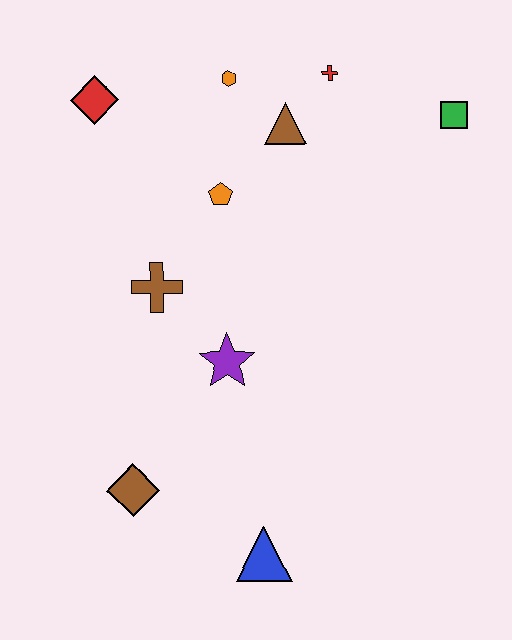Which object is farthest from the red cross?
The blue triangle is farthest from the red cross.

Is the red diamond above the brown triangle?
Yes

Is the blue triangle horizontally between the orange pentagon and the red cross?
Yes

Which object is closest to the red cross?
The brown triangle is closest to the red cross.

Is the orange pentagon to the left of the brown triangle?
Yes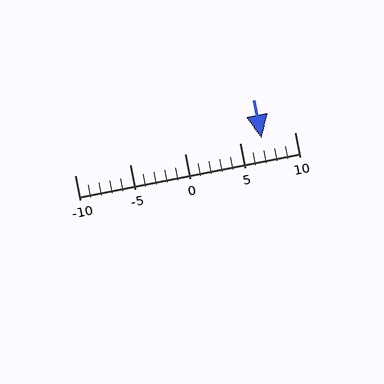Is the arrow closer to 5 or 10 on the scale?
The arrow is closer to 5.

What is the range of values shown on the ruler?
The ruler shows values from -10 to 10.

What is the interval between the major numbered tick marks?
The major tick marks are spaced 5 units apart.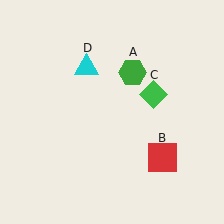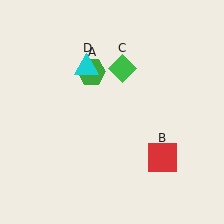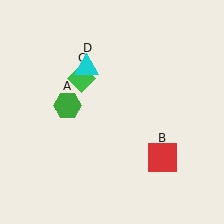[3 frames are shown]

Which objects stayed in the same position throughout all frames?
Red square (object B) and cyan triangle (object D) remained stationary.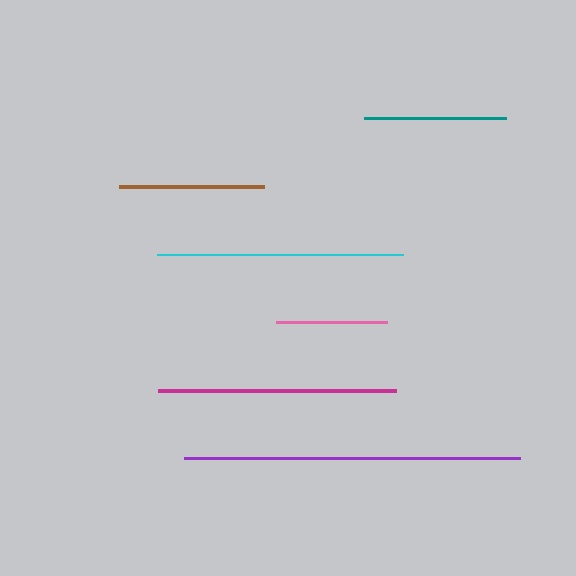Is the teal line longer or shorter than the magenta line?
The magenta line is longer than the teal line.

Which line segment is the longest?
The purple line is the longest at approximately 336 pixels.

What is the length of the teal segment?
The teal segment is approximately 142 pixels long.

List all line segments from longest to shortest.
From longest to shortest: purple, cyan, magenta, brown, teal, pink.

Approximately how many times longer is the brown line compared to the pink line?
The brown line is approximately 1.3 times the length of the pink line.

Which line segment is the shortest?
The pink line is the shortest at approximately 111 pixels.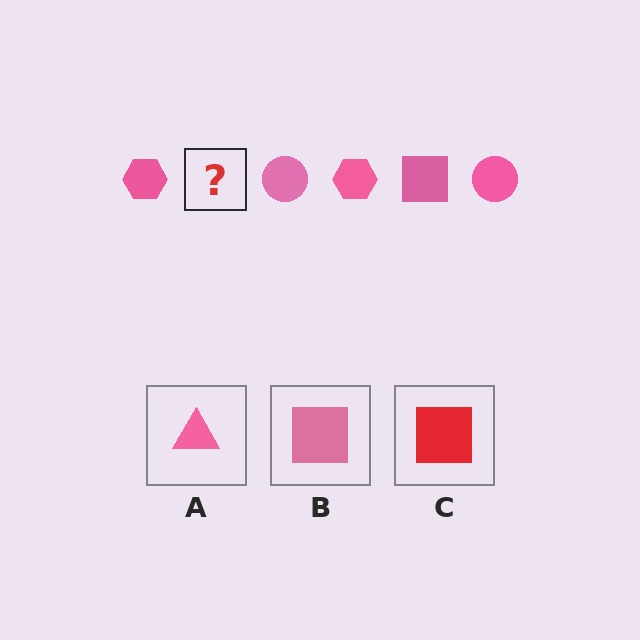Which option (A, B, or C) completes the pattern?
B.